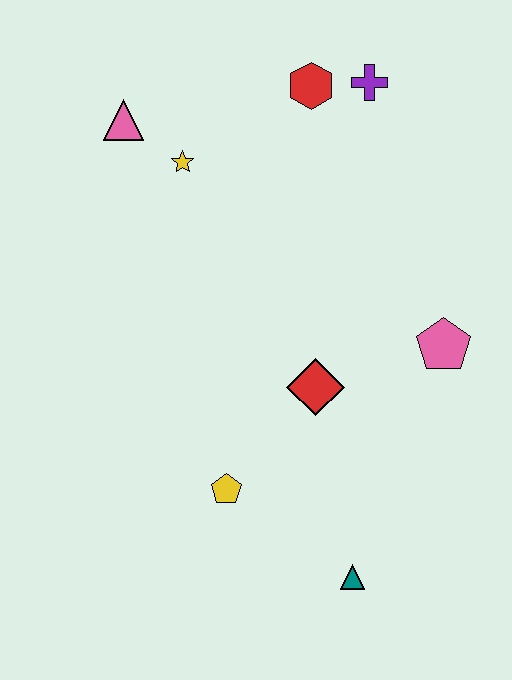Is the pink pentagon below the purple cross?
Yes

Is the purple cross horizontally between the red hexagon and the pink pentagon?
Yes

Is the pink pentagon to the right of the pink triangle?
Yes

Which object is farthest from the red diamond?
The pink triangle is farthest from the red diamond.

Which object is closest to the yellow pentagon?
The red diamond is closest to the yellow pentagon.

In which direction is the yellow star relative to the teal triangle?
The yellow star is above the teal triangle.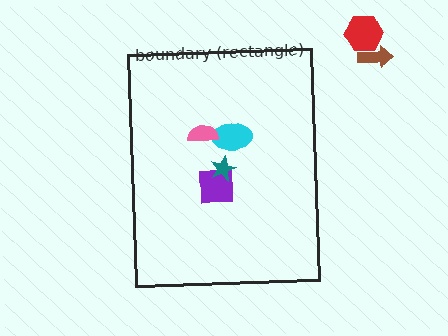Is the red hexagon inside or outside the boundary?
Outside.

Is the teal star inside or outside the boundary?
Inside.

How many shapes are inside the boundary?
4 inside, 2 outside.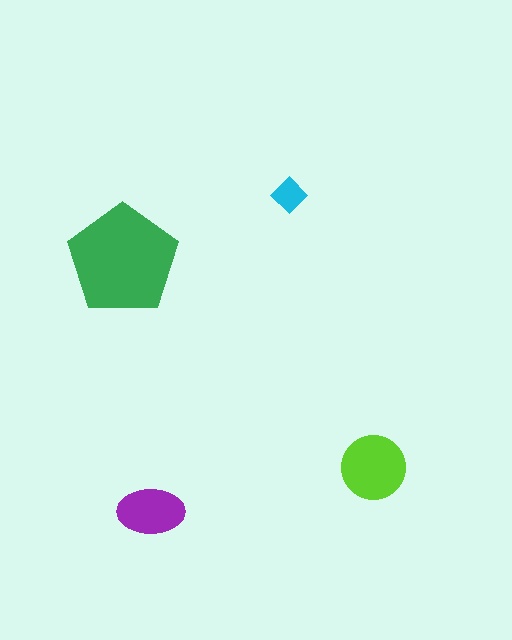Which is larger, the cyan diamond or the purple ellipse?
The purple ellipse.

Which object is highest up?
The cyan diamond is topmost.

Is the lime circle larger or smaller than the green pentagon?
Smaller.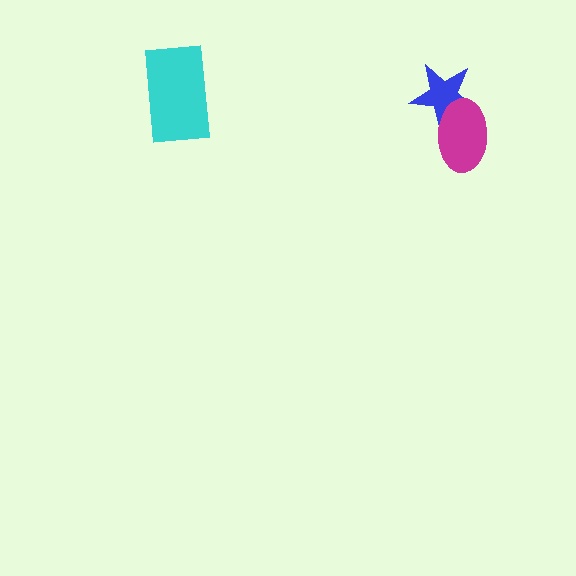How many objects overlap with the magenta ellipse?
1 object overlaps with the magenta ellipse.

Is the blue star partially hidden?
Yes, it is partially covered by another shape.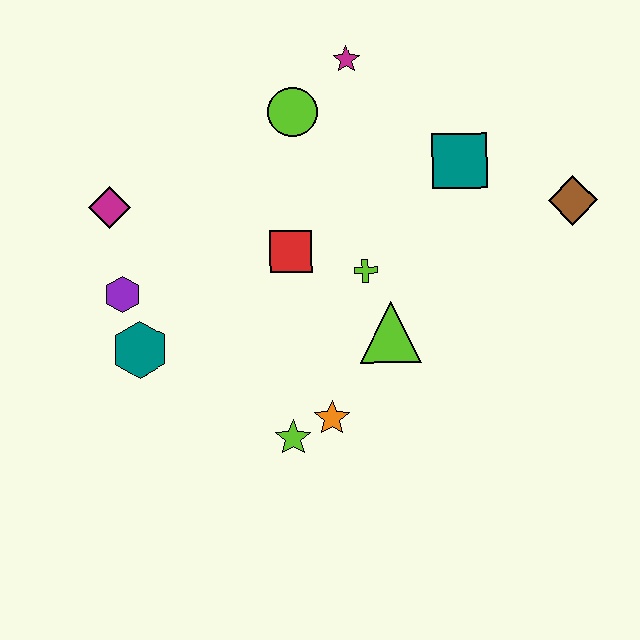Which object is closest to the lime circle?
The magenta star is closest to the lime circle.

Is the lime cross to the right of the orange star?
Yes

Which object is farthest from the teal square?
The teal hexagon is farthest from the teal square.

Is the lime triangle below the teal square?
Yes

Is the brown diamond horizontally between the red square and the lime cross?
No